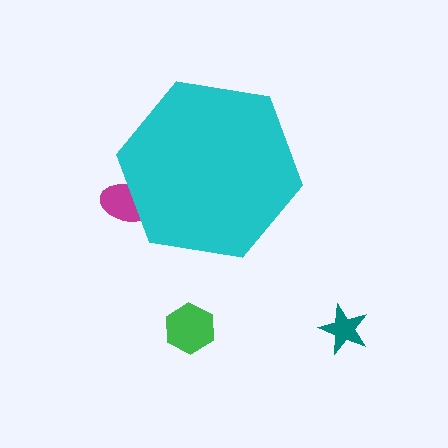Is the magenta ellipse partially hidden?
Yes, the magenta ellipse is partially hidden behind the cyan hexagon.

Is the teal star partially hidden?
No, the teal star is fully visible.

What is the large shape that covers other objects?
A cyan hexagon.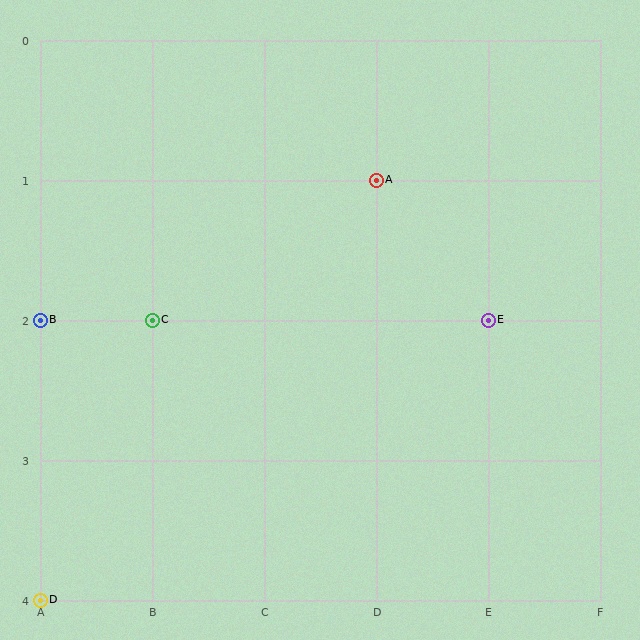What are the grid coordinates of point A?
Point A is at grid coordinates (D, 1).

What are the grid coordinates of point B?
Point B is at grid coordinates (A, 2).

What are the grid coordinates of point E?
Point E is at grid coordinates (E, 2).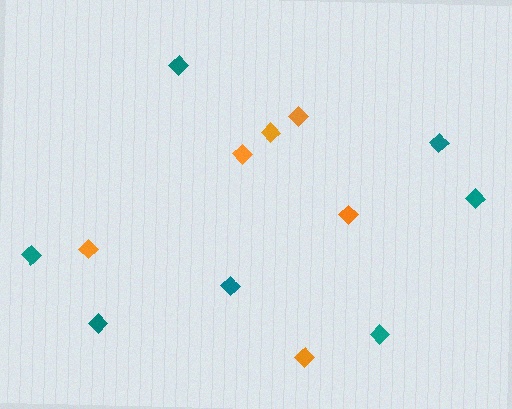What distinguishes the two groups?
There are 2 groups: one group of teal diamonds (7) and one group of orange diamonds (6).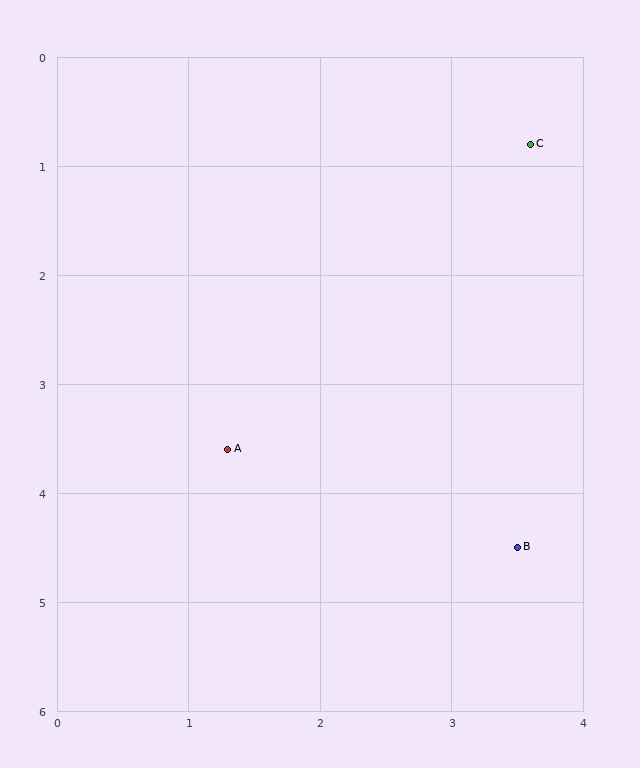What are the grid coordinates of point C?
Point C is at approximately (3.6, 0.8).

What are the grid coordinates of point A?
Point A is at approximately (1.3, 3.6).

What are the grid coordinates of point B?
Point B is at approximately (3.5, 4.5).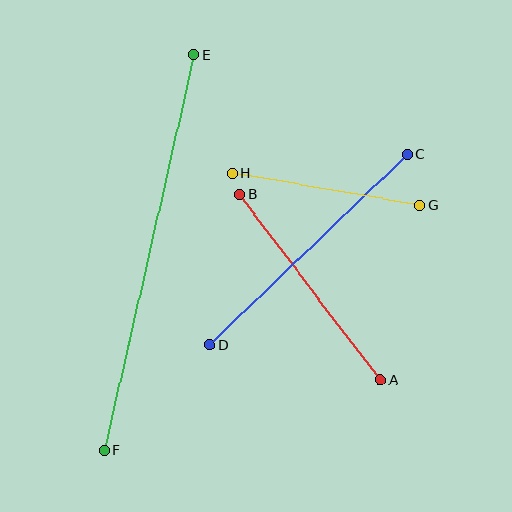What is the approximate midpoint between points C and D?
The midpoint is at approximately (309, 249) pixels.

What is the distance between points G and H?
The distance is approximately 190 pixels.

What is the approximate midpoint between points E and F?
The midpoint is at approximately (149, 253) pixels.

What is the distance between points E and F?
The distance is approximately 406 pixels.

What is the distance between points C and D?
The distance is approximately 275 pixels.